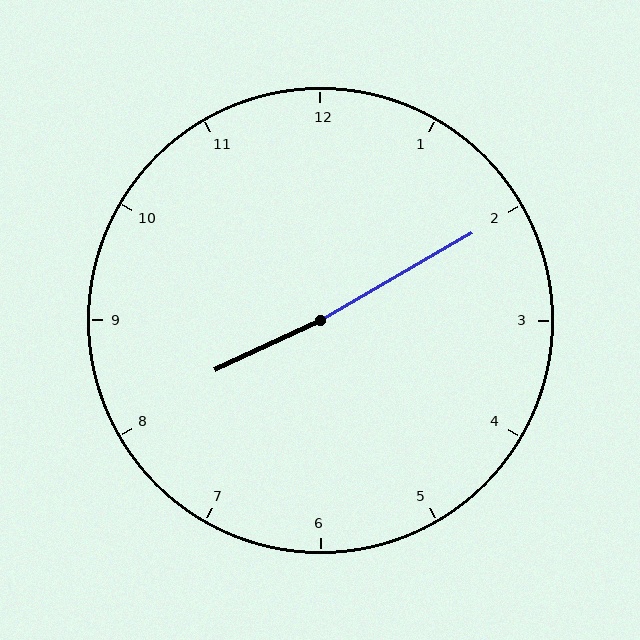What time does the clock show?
8:10.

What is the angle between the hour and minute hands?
Approximately 175 degrees.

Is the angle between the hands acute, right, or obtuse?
It is obtuse.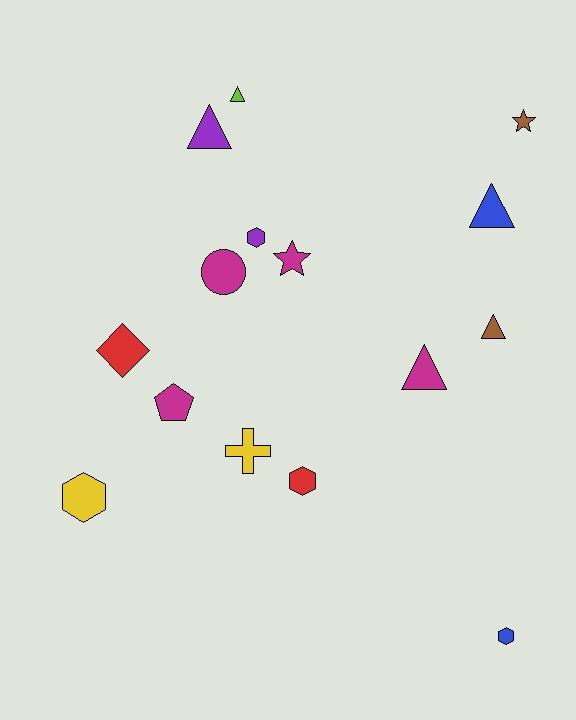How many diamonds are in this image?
There is 1 diamond.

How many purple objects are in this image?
There are 2 purple objects.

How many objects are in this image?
There are 15 objects.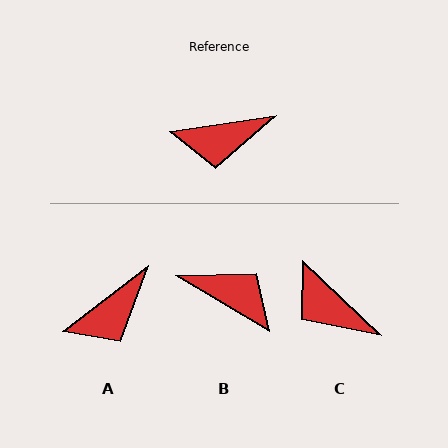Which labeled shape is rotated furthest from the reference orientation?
B, about 141 degrees away.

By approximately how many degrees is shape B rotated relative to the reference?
Approximately 141 degrees counter-clockwise.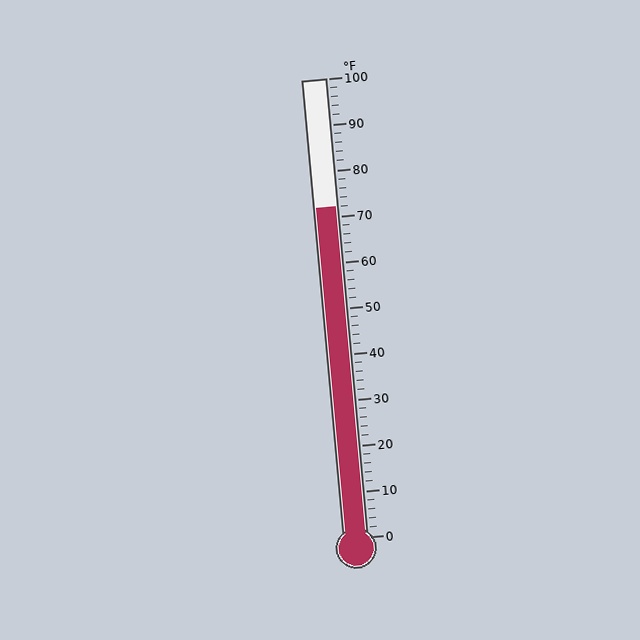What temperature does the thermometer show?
The thermometer shows approximately 72°F.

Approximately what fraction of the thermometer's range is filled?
The thermometer is filled to approximately 70% of its range.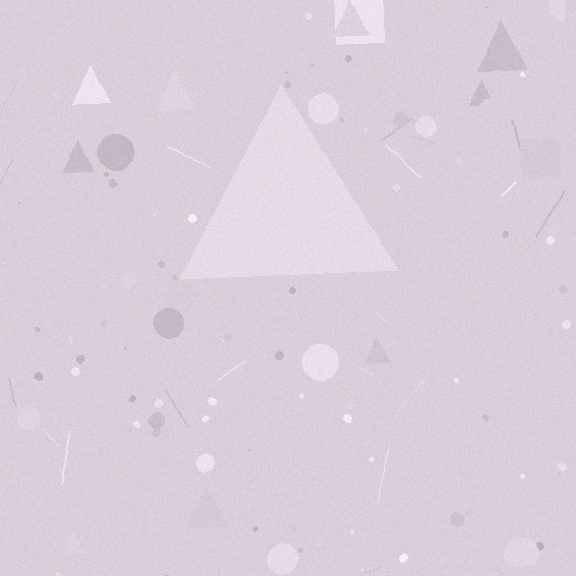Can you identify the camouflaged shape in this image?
The camouflaged shape is a triangle.